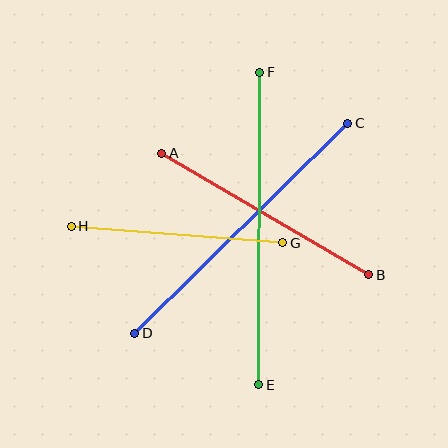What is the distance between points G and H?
The distance is approximately 212 pixels.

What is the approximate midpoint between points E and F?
The midpoint is at approximately (259, 228) pixels.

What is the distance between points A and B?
The distance is approximately 240 pixels.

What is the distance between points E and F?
The distance is approximately 312 pixels.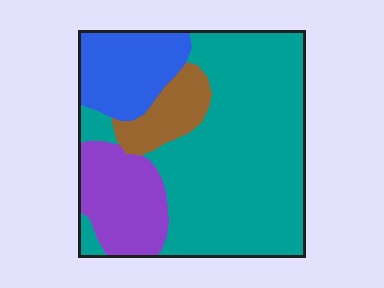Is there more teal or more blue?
Teal.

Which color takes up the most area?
Teal, at roughly 60%.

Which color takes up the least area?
Brown, at roughly 10%.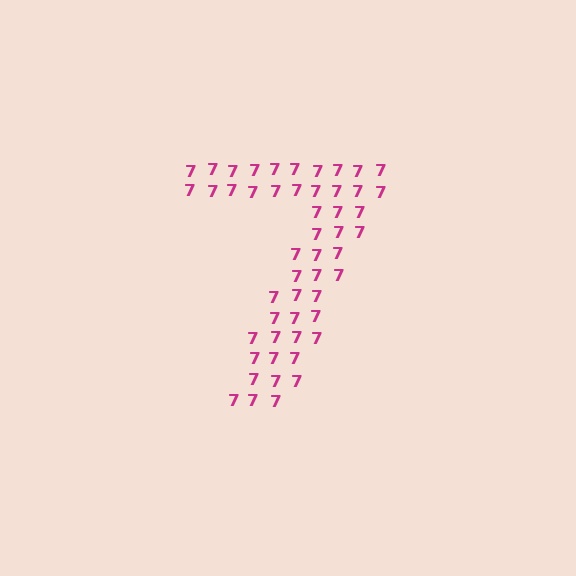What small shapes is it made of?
It is made of small digit 7's.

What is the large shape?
The large shape is the digit 7.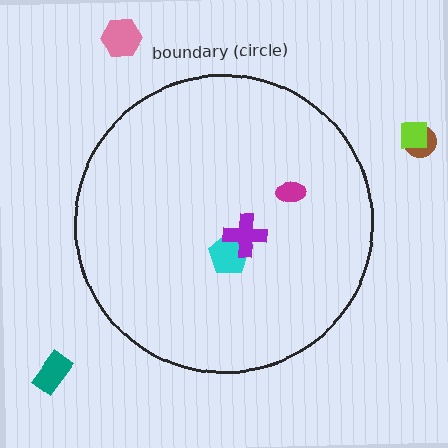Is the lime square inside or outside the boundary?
Outside.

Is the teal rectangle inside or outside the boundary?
Outside.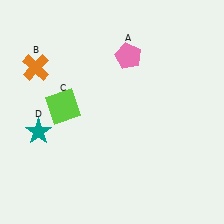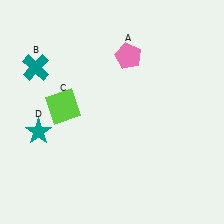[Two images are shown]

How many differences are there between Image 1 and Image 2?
There is 1 difference between the two images.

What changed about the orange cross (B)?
In Image 1, B is orange. In Image 2, it changed to teal.